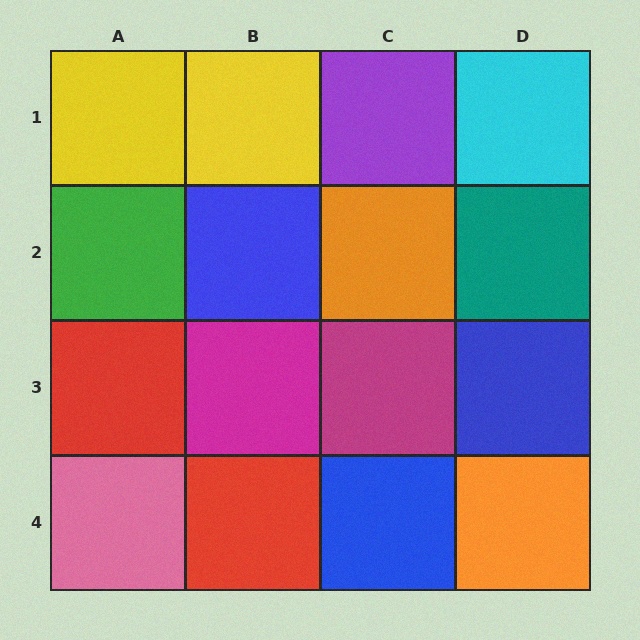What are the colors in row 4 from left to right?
Pink, red, blue, orange.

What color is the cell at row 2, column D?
Teal.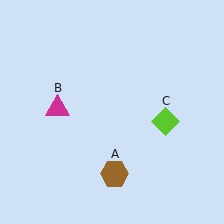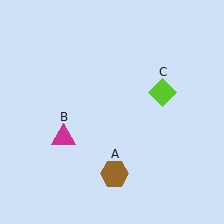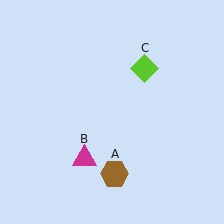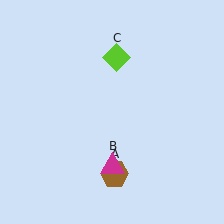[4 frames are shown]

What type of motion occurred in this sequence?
The magenta triangle (object B), lime diamond (object C) rotated counterclockwise around the center of the scene.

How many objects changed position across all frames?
2 objects changed position: magenta triangle (object B), lime diamond (object C).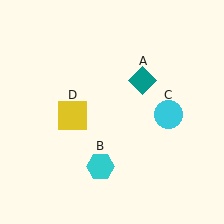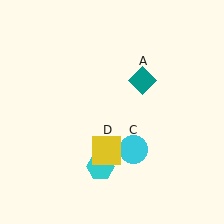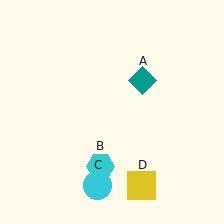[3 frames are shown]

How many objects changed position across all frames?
2 objects changed position: cyan circle (object C), yellow square (object D).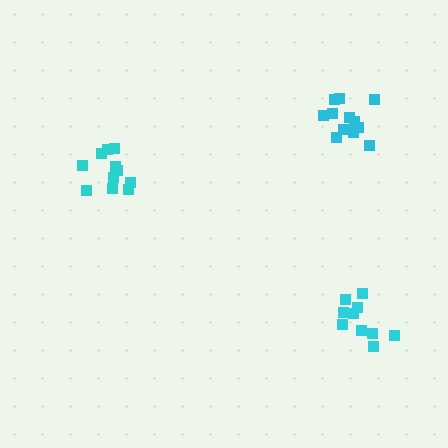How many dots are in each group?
Group 1: 11 dots, Group 2: 12 dots, Group 3: 10 dots (33 total).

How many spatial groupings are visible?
There are 3 spatial groupings.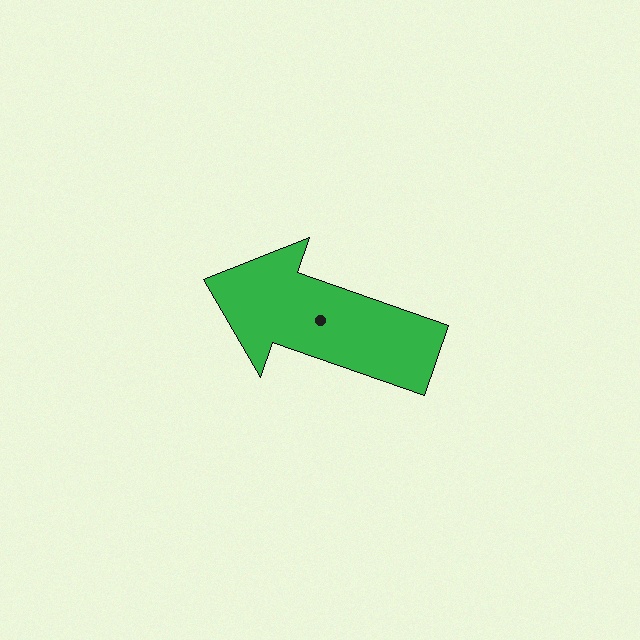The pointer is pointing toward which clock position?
Roughly 10 o'clock.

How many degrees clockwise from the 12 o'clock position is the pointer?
Approximately 289 degrees.